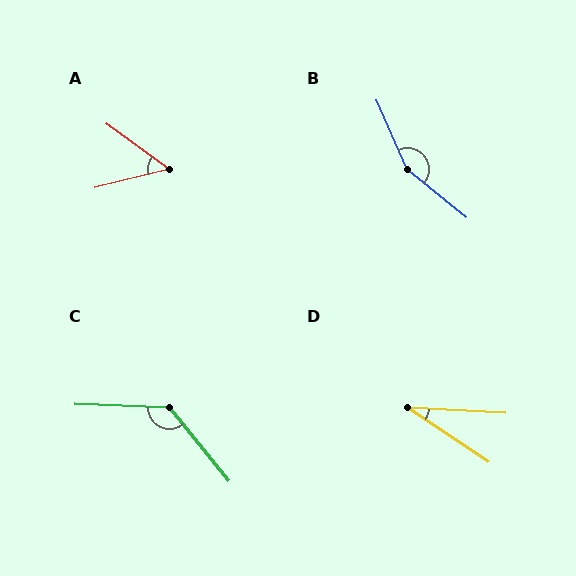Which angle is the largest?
B, at approximately 153 degrees.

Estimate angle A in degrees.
Approximately 50 degrees.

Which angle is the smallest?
D, at approximately 31 degrees.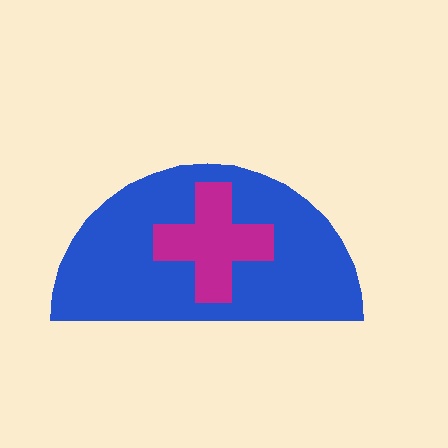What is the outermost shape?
The blue semicircle.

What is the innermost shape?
The magenta cross.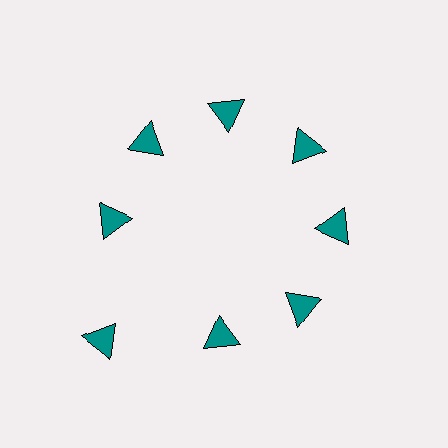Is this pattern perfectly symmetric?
No. The 8 teal triangles are arranged in a ring, but one element near the 8 o'clock position is pushed outward from the center, breaking the 8-fold rotational symmetry.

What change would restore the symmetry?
The symmetry would be restored by moving it inward, back onto the ring so that all 8 triangles sit at equal angles and equal distance from the center.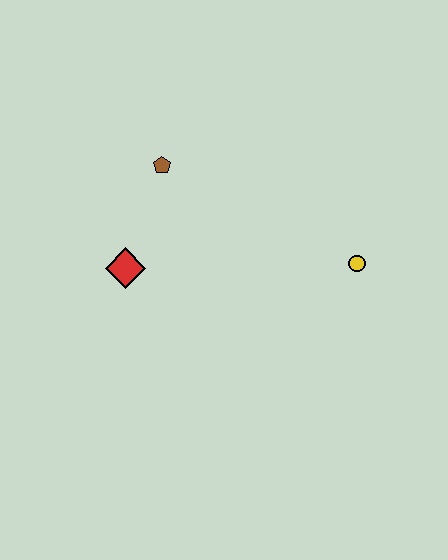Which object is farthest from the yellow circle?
The red diamond is farthest from the yellow circle.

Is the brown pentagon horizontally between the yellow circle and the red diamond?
Yes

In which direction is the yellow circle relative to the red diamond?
The yellow circle is to the right of the red diamond.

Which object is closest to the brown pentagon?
The red diamond is closest to the brown pentagon.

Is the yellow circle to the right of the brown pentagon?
Yes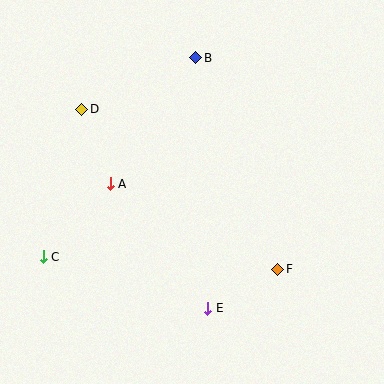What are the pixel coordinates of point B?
Point B is at (196, 58).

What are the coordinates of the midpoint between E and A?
The midpoint between E and A is at (159, 246).